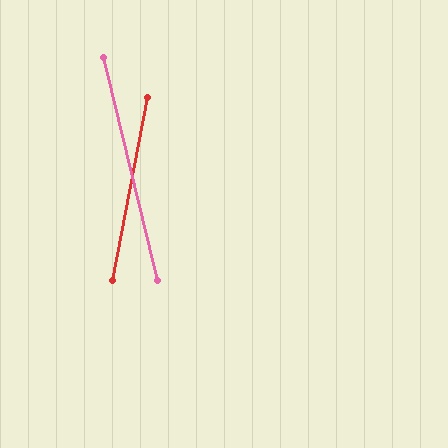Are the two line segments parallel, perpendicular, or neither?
Neither parallel nor perpendicular — they differ by about 24°.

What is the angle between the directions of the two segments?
Approximately 24 degrees.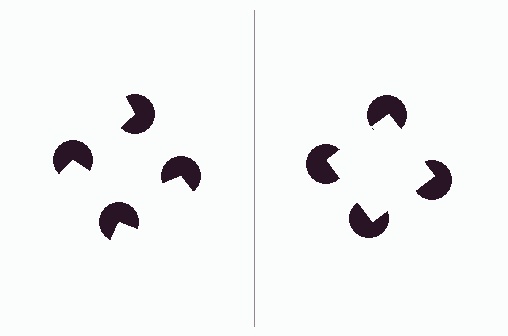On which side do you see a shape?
An illusory square appears on the right side. On the left side the wedge cuts are rotated, so no coherent shape forms.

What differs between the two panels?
The pac-man discs are positioned identically on both sides; only the wedge orientations differ. On the right they align to a square; on the left they are misaligned.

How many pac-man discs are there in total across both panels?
8 — 4 on each side.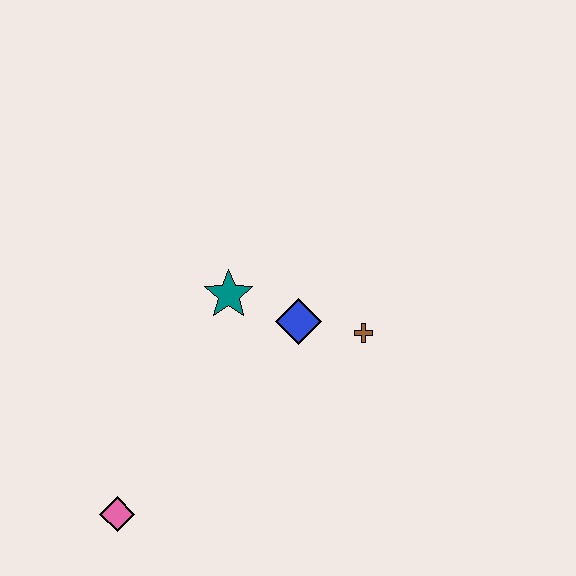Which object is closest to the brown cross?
The blue diamond is closest to the brown cross.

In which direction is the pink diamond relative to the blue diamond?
The pink diamond is below the blue diamond.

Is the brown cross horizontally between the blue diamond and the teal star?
No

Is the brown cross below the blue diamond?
Yes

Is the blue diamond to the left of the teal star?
No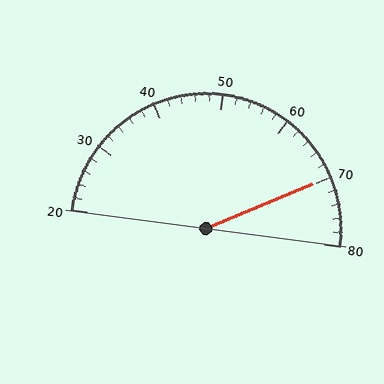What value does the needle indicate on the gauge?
The needle indicates approximately 70.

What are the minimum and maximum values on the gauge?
The gauge ranges from 20 to 80.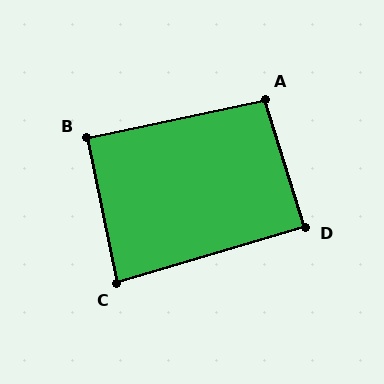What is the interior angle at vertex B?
Approximately 90 degrees (approximately right).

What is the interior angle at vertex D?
Approximately 90 degrees (approximately right).